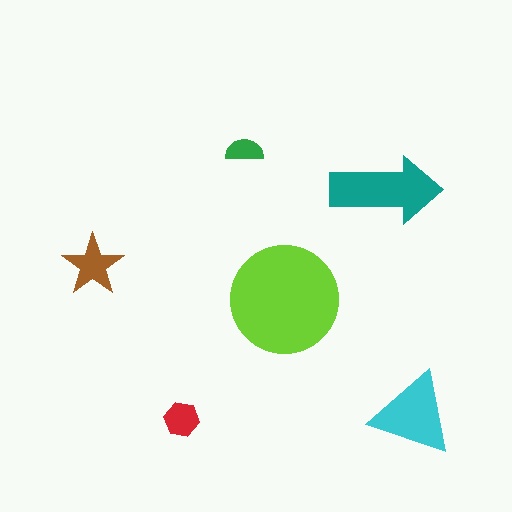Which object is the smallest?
The green semicircle.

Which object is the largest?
The lime circle.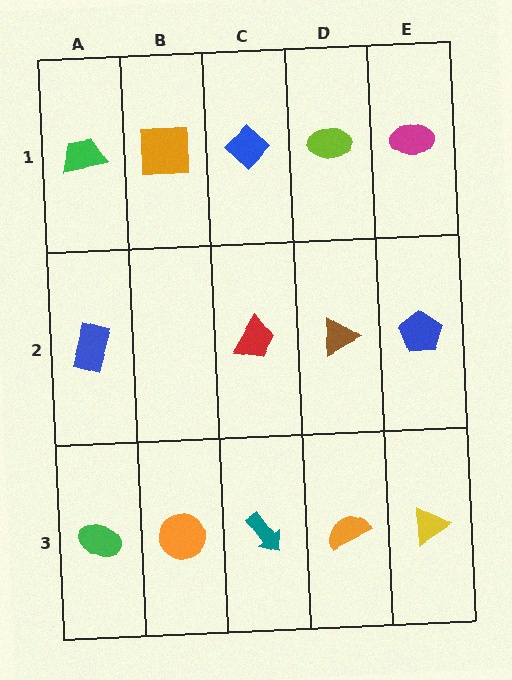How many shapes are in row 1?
5 shapes.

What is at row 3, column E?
A yellow triangle.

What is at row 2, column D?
A brown triangle.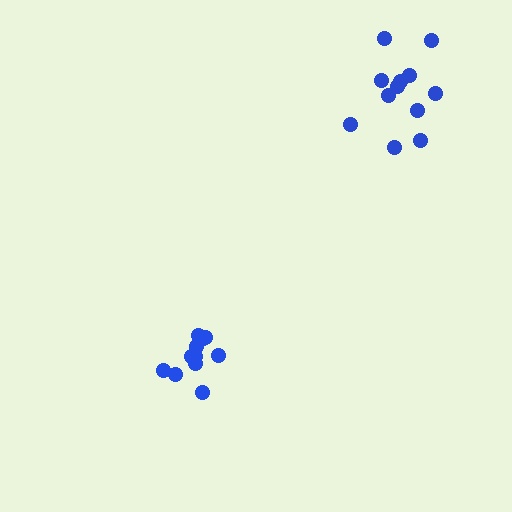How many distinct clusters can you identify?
There are 2 distinct clusters.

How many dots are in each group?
Group 1: 11 dots, Group 2: 12 dots (23 total).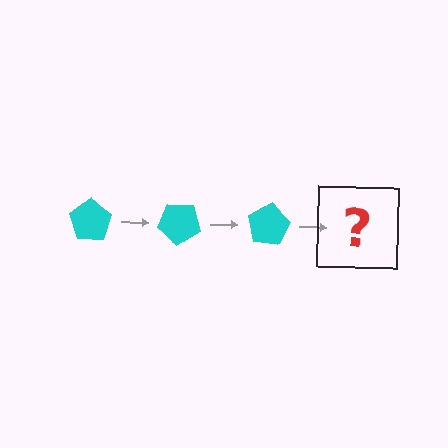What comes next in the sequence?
The next element should be a cyan pentagon rotated 120 degrees.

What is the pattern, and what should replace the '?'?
The pattern is that the pentagon rotates 40 degrees each step. The '?' should be a cyan pentagon rotated 120 degrees.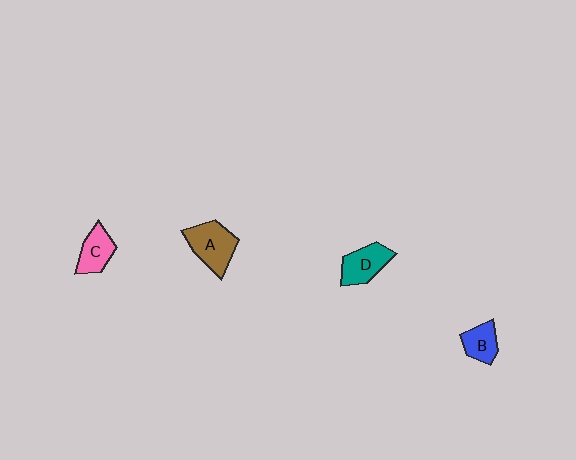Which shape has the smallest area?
Shape B (blue).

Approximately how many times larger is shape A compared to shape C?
Approximately 1.4 times.